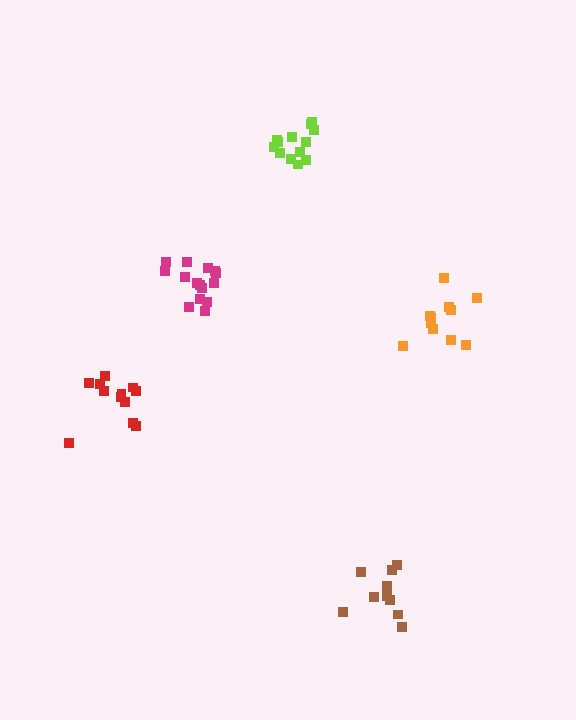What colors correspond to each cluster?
The clusters are colored: magenta, orange, red, brown, lime.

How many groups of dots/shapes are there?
There are 5 groups.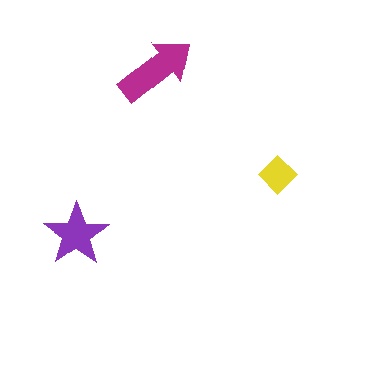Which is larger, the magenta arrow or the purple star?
The magenta arrow.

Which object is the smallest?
The yellow diamond.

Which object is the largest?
The magenta arrow.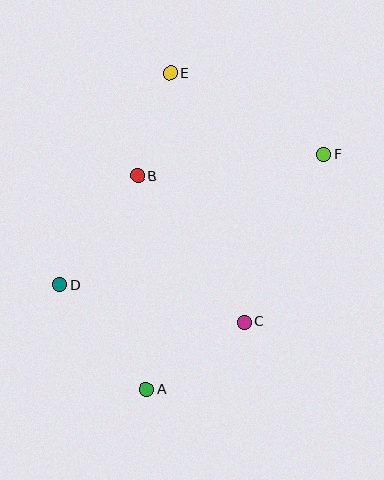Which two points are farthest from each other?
Points A and E are farthest from each other.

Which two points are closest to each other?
Points B and E are closest to each other.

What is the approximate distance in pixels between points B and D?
The distance between B and D is approximately 134 pixels.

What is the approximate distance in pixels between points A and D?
The distance between A and D is approximately 136 pixels.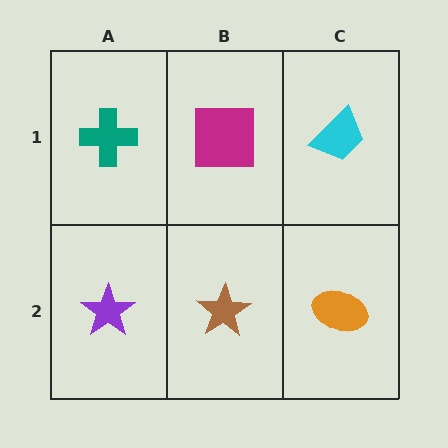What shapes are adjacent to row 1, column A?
A purple star (row 2, column A), a magenta square (row 1, column B).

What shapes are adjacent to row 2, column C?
A cyan trapezoid (row 1, column C), a brown star (row 2, column B).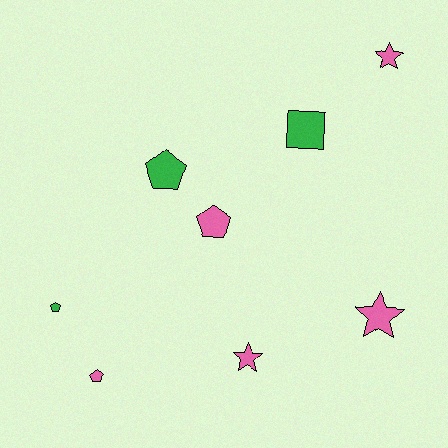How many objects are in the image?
There are 8 objects.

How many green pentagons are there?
There are 2 green pentagons.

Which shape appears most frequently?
Pentagon, with 4 objects.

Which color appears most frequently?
Pink, with 5 objects.